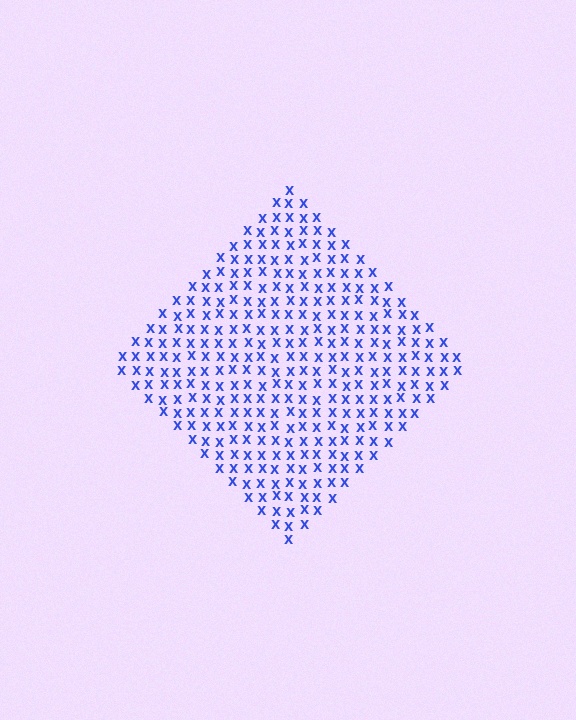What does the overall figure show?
The overall figure shows a diamond.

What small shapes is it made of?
It is made of small letter X's.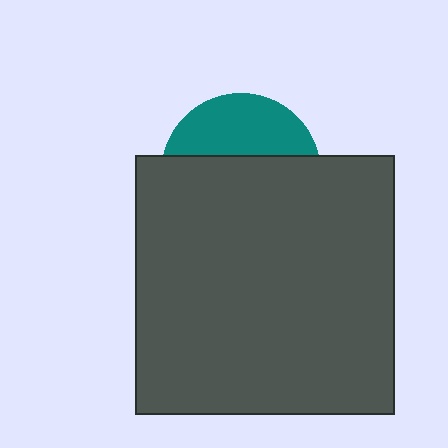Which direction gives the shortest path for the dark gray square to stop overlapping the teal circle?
Moving down gives the shortest separation.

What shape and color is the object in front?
The object in front is a dark gray square.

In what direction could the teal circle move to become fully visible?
The teal circle could move up. That would shift it out from behind the dark gray square entirely.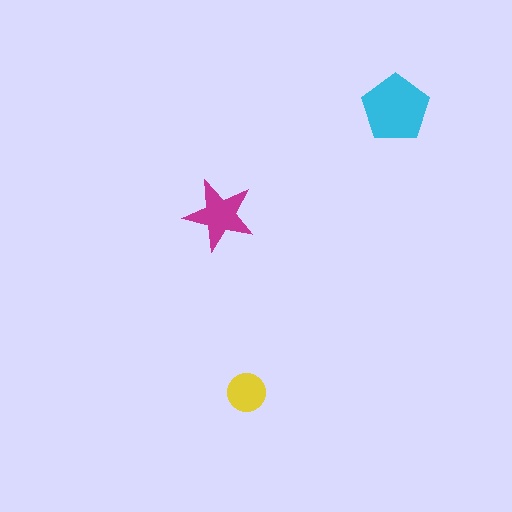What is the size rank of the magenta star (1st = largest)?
2nd.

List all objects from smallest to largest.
The yellow circle, the magenta star, the cyan pentagon.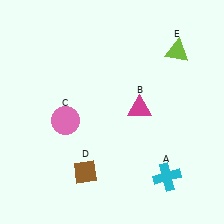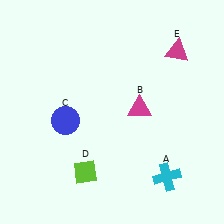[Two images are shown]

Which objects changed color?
C changed from pink to blue. D changed from brown to lime. E changed from lime to magenta.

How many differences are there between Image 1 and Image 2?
There are 3 differences between the two images.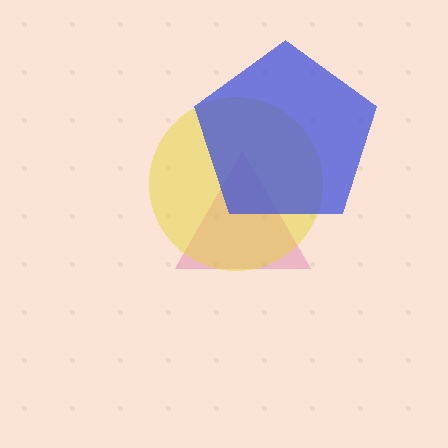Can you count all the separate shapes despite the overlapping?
Yes, there are 3 separate shapes.